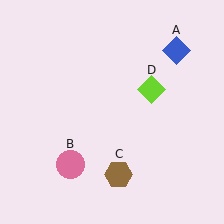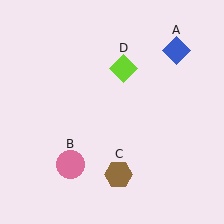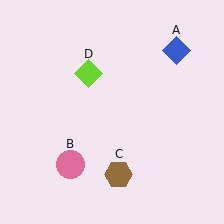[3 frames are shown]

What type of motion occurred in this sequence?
The lime diamond (object D) rotated counterclockwise around the center of the scene.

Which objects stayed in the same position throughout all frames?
Blue diamond (object A) and pink circle (object B) and brown hexagon (object C) remained stationary.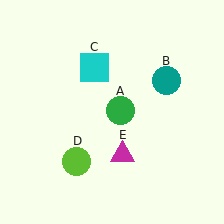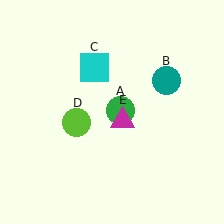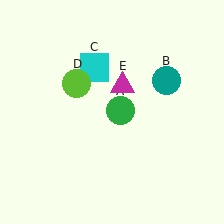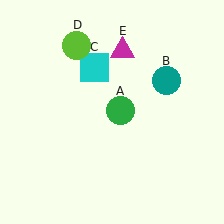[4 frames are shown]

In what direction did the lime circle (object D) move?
The lime circle (object D) moved up.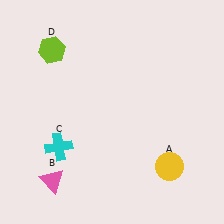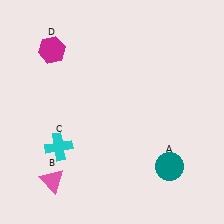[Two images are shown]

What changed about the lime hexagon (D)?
In Image 1, D is lime. In Image 2, it changed to magenta.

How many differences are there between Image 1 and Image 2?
There are 2 differences between the two images.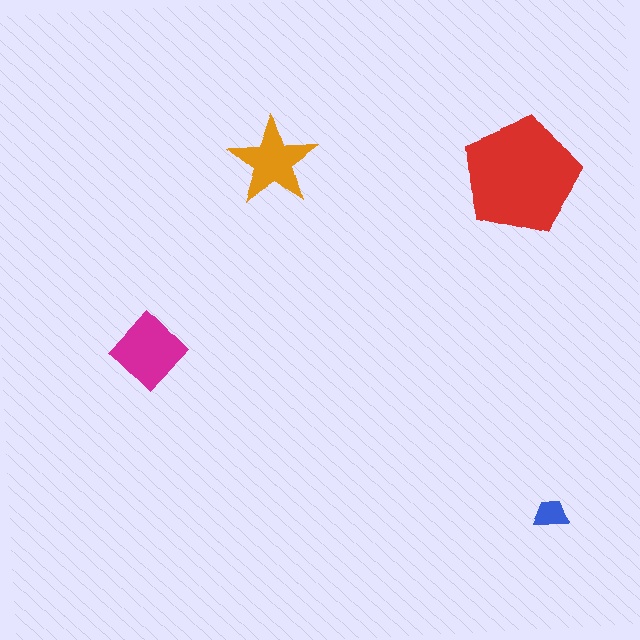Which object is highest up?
The orange star is topmost.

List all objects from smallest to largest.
The blue trapezoid, the orange star, the magenta diamond, the red pentagon.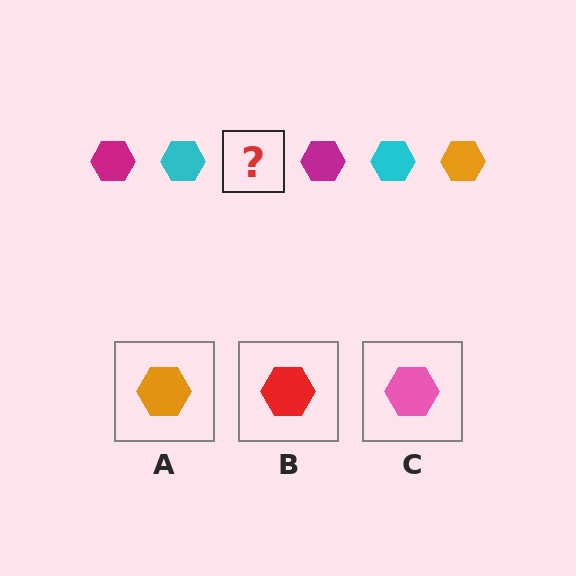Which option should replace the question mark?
Option A.